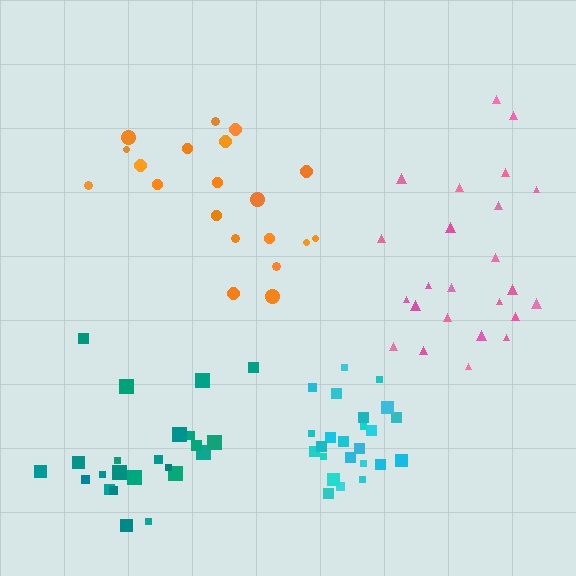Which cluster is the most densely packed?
Cyan.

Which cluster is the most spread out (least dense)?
Orange.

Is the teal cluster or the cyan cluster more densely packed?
Cyan.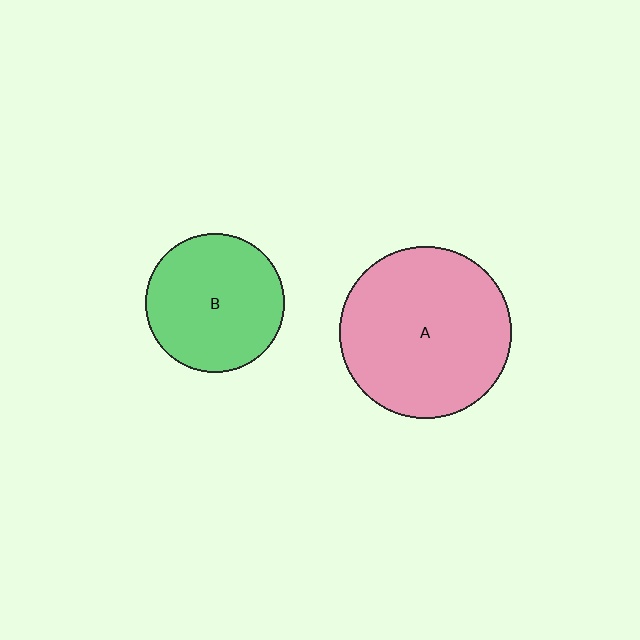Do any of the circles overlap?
No, none of the circles overlap.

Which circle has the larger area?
Circle A (pink).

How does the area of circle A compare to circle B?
Approximately 1.5 times.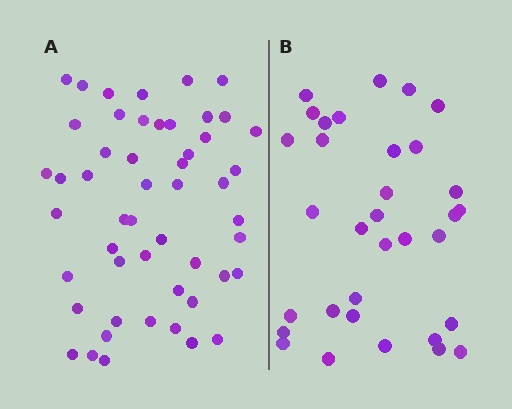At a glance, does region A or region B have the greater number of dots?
Region A (the left region) has more dots.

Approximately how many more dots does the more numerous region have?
Region A has approximately 20 more dots than region B.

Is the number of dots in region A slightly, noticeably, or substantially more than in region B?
Region A has substantially more. The ratio is roughly 1.5 to 1.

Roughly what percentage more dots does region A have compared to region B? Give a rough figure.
About 55% more.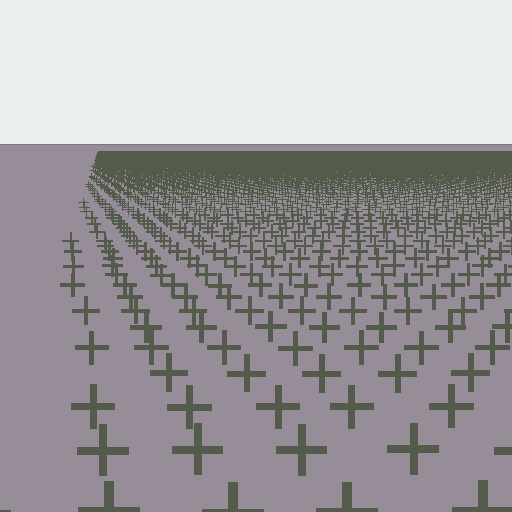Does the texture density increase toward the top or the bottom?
Density increases toward the top.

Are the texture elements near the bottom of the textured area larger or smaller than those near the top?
Larger. Near the bottom, elements are closer to the viewer and appear at a bigger on-screen size.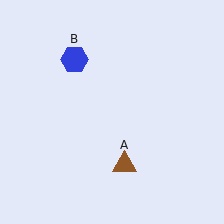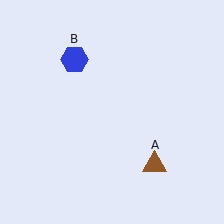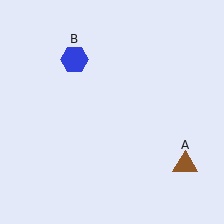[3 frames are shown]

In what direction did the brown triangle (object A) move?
The brown triangle (object A) moved right.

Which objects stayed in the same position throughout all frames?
Blue hexagon (object B) remained stationary.